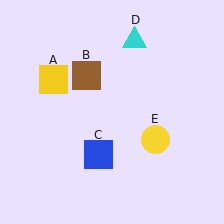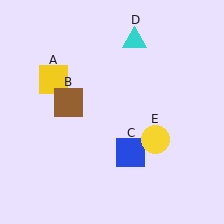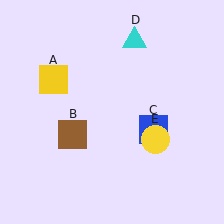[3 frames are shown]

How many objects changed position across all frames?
2 objects changed position: brown square (object B), blue square (object C).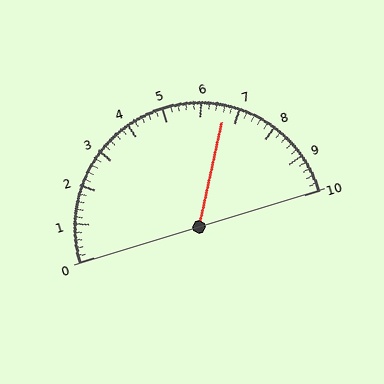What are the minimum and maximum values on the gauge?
The gauge ranges from 0 to 10.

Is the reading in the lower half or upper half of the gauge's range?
The reading is in the upper half of the range (0 to 10).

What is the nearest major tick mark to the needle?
The nearest major tick mark is 7.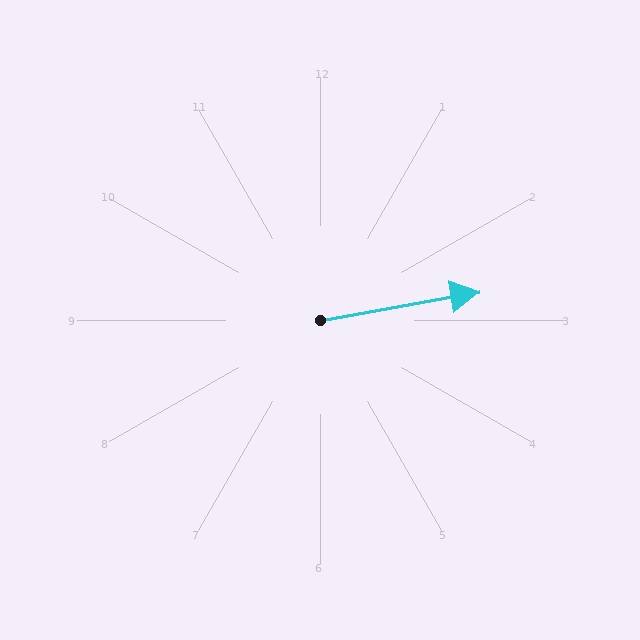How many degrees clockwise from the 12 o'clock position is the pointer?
Approximately 80 degrees.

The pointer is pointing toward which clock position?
Roughly 3 o'clock.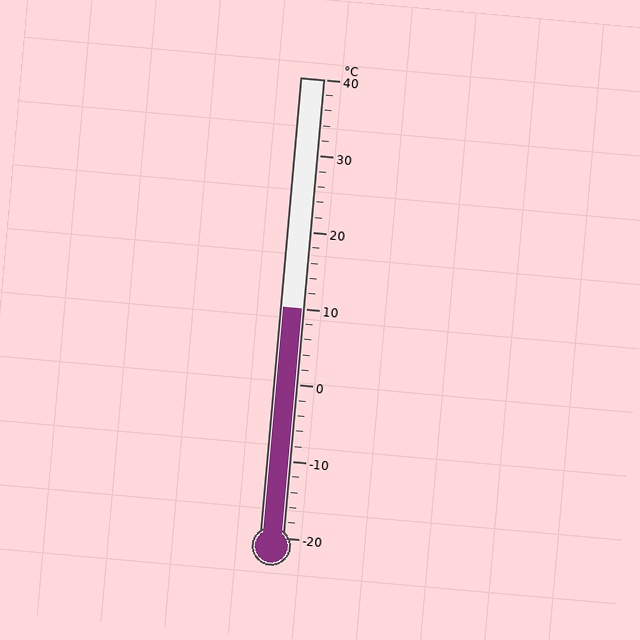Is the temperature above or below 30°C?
The temperature is below 30°C.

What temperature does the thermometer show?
The thermometer shows approximately 10°C.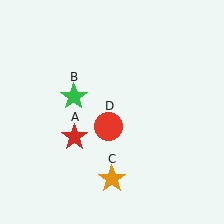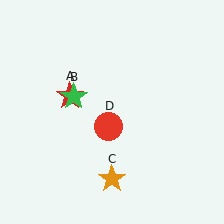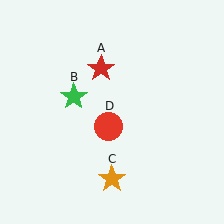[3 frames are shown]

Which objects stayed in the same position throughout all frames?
Green star (object B) and orange star (object C) and red circle (object D) remained stationary.